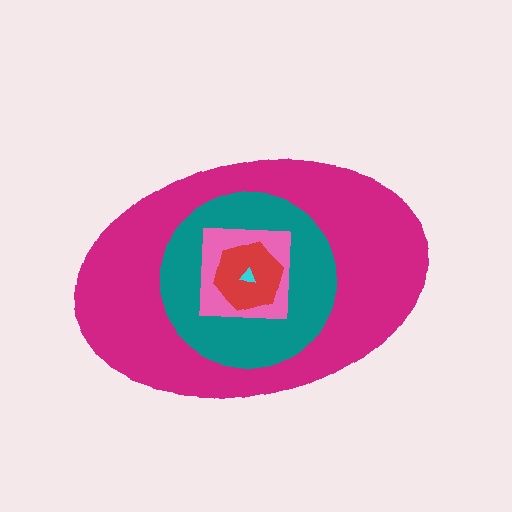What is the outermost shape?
The magenta ellipse.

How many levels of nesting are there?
5.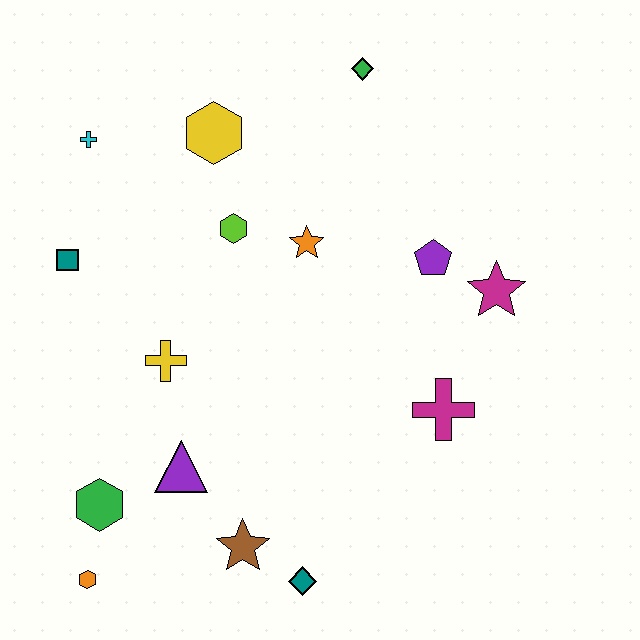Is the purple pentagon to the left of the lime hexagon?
No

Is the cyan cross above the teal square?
Yes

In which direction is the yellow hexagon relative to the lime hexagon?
The yellow hexagon is above the lime hexagon.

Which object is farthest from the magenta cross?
The cyan cross is farthest from the magenta cross.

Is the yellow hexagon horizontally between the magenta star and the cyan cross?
Yes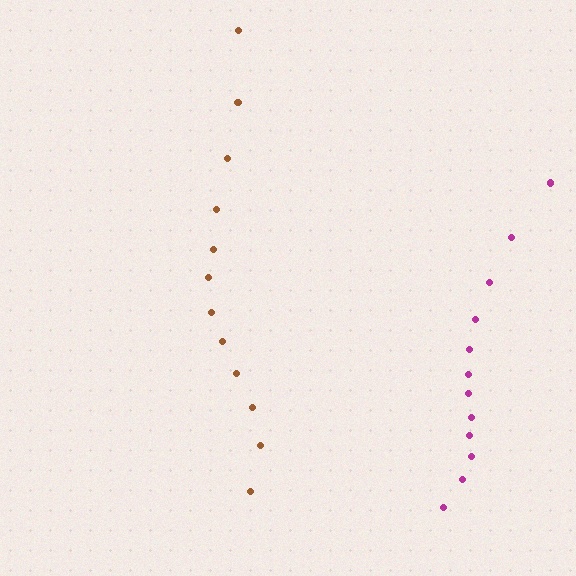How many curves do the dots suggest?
There are 2 distinct paths.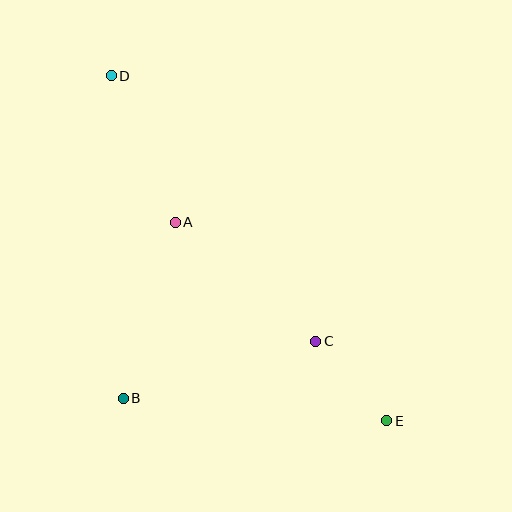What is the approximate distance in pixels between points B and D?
The distance between B and D is approximately 323 pixels.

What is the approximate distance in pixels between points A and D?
The distance between A and D is approximately 160 pixels.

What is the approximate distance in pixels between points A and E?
The distance between A and E is approximately 290 pixels.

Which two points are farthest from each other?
Points D and E are farthest from each other.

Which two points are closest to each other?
Points C and E are closest to each other.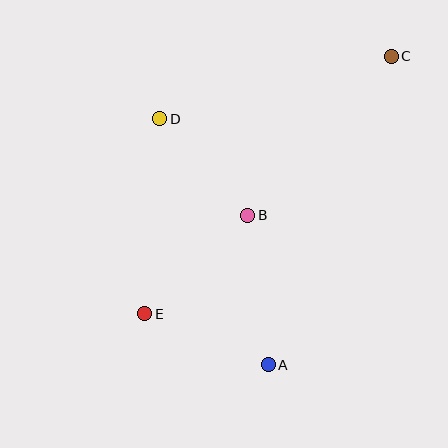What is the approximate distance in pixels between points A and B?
The distance between A and B is approximately 151 pixels.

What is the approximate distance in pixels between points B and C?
The distance between B and C is approximately 214 pixels.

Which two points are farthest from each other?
Points C and E are farthest from each other.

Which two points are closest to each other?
Points B and D are closest to each other.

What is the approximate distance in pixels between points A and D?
The distance between A and D is approximately 269 pixels.